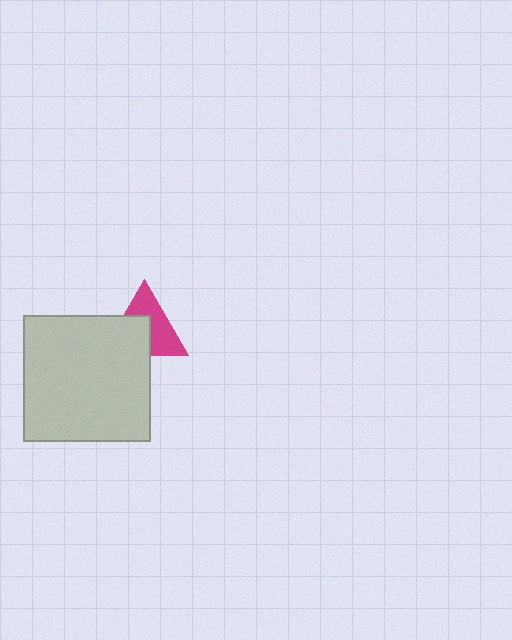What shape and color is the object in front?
The object in front is a light gray square.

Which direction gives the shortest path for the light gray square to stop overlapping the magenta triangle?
Moving toward the lower-left gives the shortest separation.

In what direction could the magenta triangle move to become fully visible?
The magenta triangle could move toward the upper-right. That would shift it out from behind the light gray square entirely.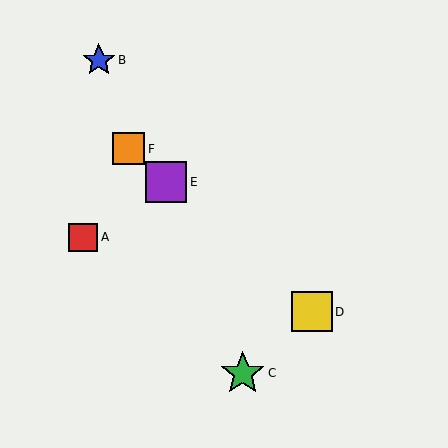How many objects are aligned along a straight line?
3 objects (D, E, F) are aligned along a straight line.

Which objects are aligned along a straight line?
Objects D, E, F are aligned along a straight line.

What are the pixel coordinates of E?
Object E is at (166, 182).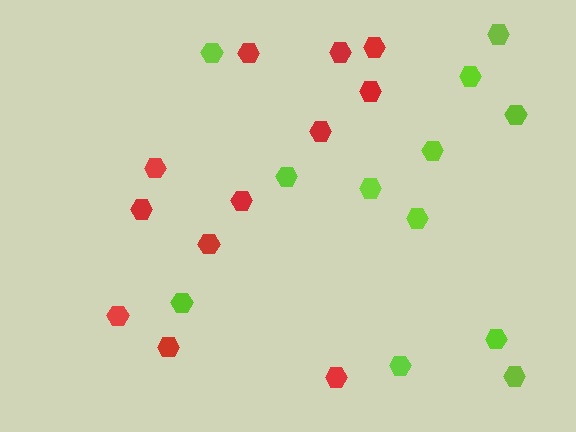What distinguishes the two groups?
There are 2 groups: one group of lime hexagons (12) and one group of red hexagons (12).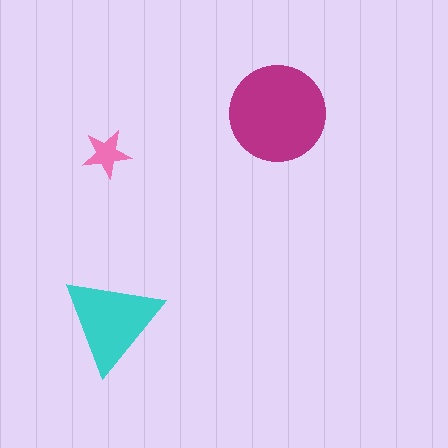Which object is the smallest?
The pink star.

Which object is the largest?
The magenta circle.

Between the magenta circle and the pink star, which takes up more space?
The magenta circle.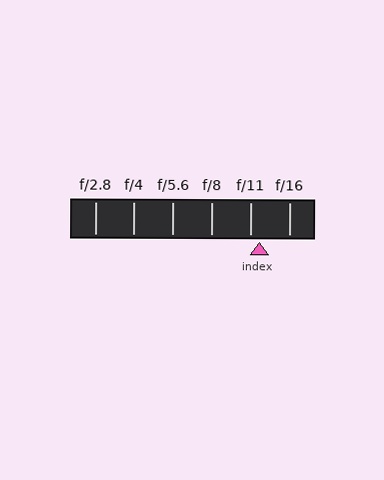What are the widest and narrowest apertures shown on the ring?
The widest aperture shown is f/2.8 and the narrowest is f/16.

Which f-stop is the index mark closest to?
The index mark is closest to f/11.